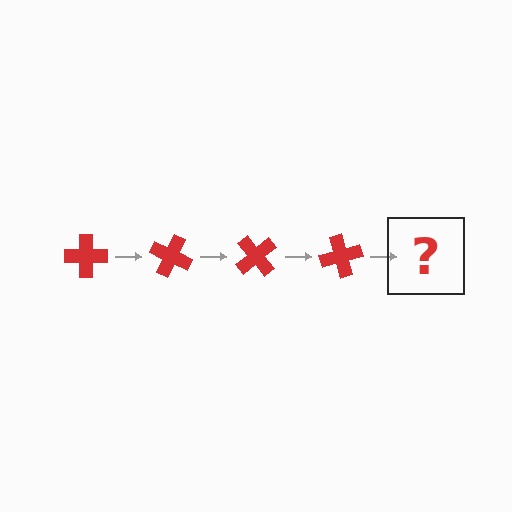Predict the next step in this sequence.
The next step is a red cross rotated 100 degrees.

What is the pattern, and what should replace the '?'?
The pattern is that the cross rotates 25 degrees each step. The '?' should be a red cross rotated 100 degrees.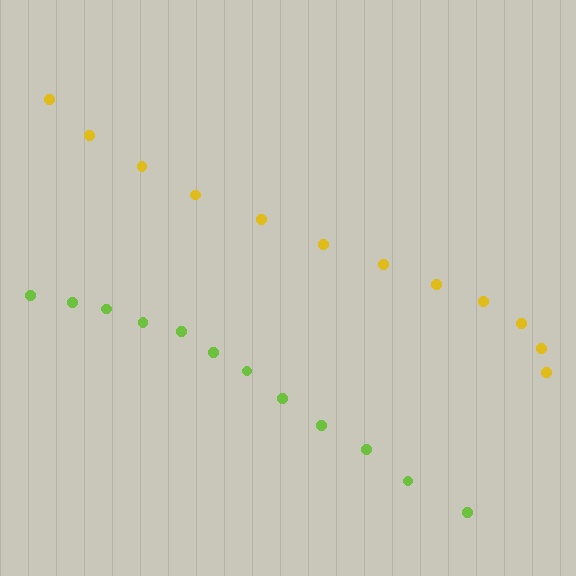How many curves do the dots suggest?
There are 2 distinct paths.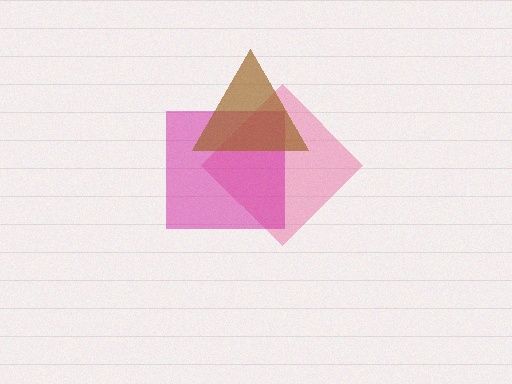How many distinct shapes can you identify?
There are 3 distinct shapes: a pink diamond, a magenta square, a brown triangle.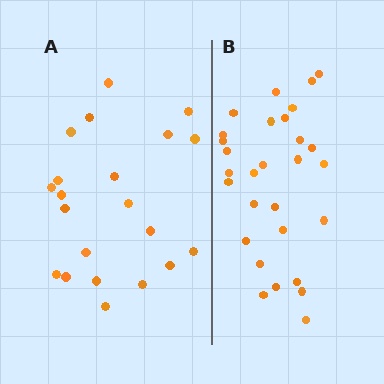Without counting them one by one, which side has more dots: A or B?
Region B (the right region) has more dots.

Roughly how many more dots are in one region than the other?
Region B has roughly 8 or so more dots than region A.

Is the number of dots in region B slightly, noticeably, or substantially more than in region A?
Region B has noticeably more, but not dramatically so. The ratio is roughly 1.4 to 1.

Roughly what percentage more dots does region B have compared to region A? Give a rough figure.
About 40% more.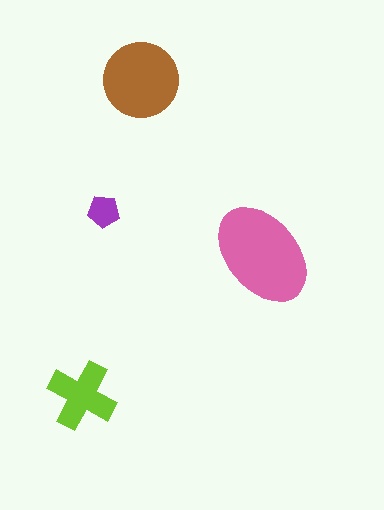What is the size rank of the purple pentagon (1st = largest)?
4th.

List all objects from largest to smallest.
The pink ellipse, the brown circle, the lime cross, the purple pentagon.